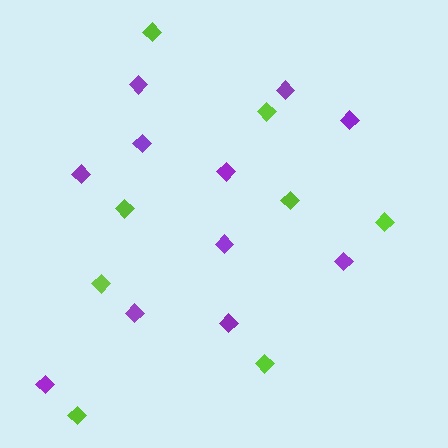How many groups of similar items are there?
There are 2 groups: one group of purple diamonds (11) and one group of lime diamonds (8).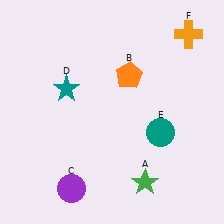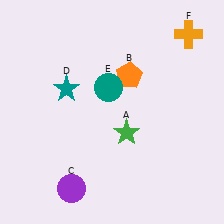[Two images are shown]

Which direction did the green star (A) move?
The green star (A) moved up.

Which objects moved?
The objects that moved are: the green star (A), the teal circle (E).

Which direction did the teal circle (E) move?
The teal circle (E) moved left.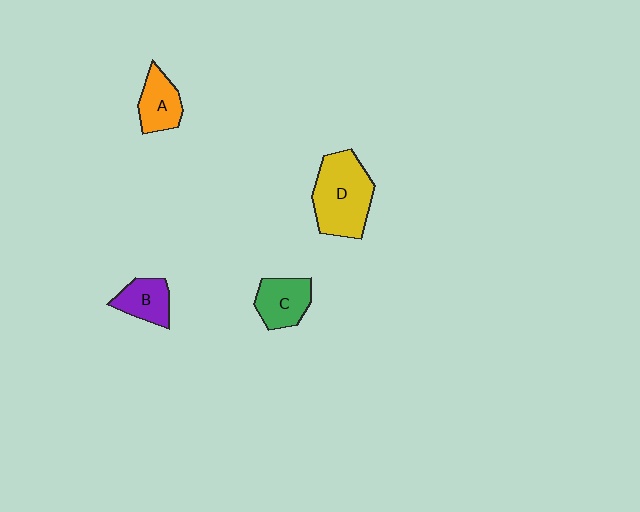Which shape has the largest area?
Shape D (yellow).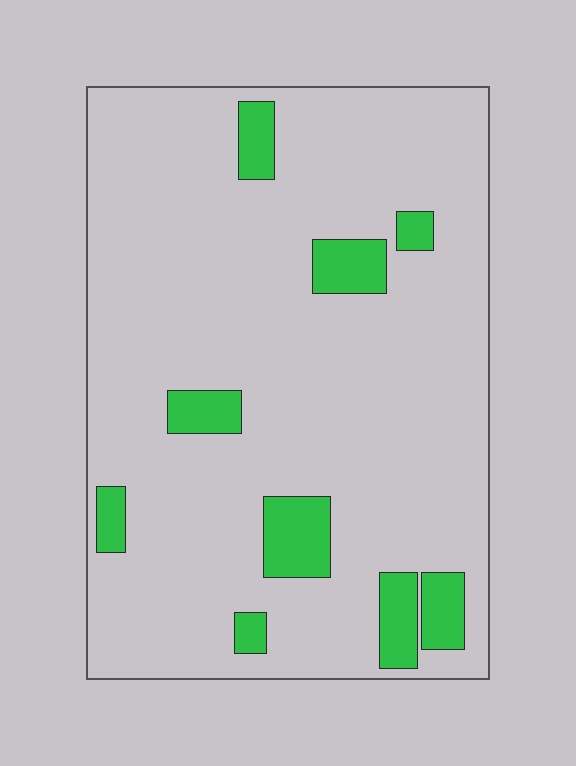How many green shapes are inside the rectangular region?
9.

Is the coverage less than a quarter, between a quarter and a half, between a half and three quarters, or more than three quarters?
Less than a quarter.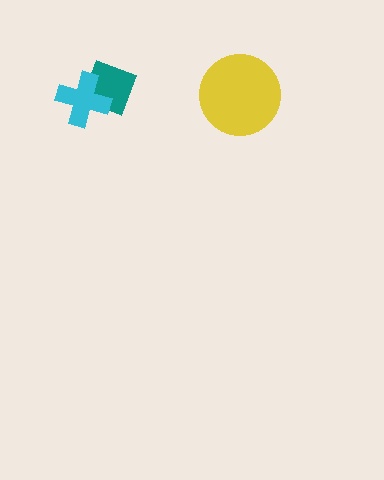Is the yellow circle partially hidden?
No, no other shape covers it.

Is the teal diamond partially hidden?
Yes, it is partially covered by another shape.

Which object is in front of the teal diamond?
The cyan cross is in front of the teal diamond.